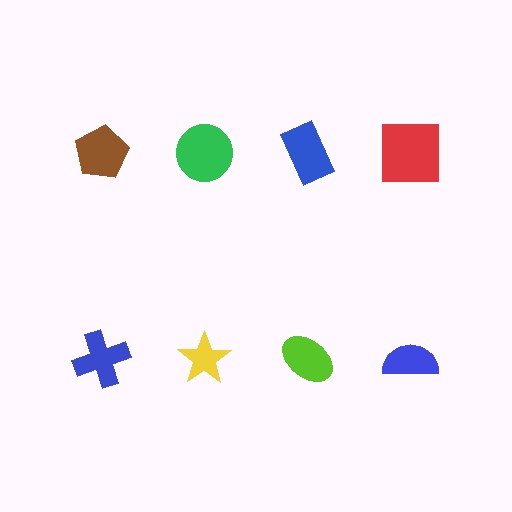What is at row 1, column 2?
A green circle.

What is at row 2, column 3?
A lime ellipse.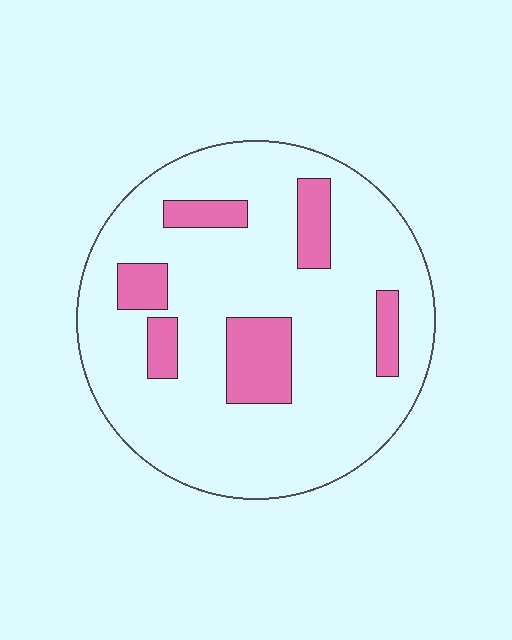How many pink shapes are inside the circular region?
6.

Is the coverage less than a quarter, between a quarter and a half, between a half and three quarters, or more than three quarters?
Less than a quarter.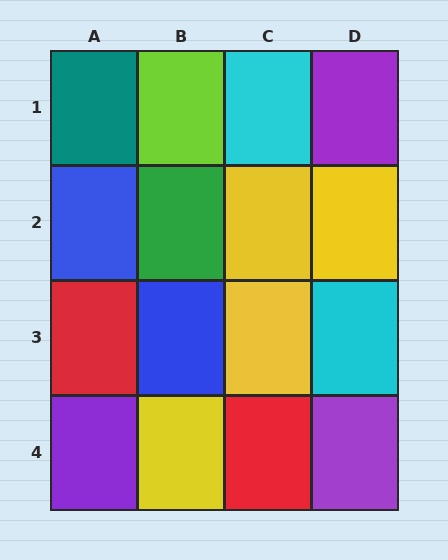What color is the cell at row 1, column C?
Cyan.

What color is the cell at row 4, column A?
Purple.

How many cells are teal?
1 cell is teal.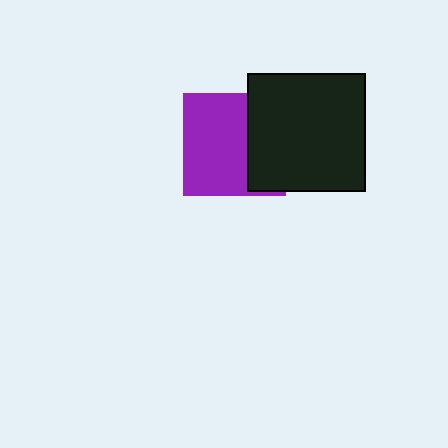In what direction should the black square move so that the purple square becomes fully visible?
The black square should move right. That is the shortest direction to clear the overlap and leave the purple square fully visible.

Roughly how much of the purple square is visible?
About half of it is visible (roughly 64%).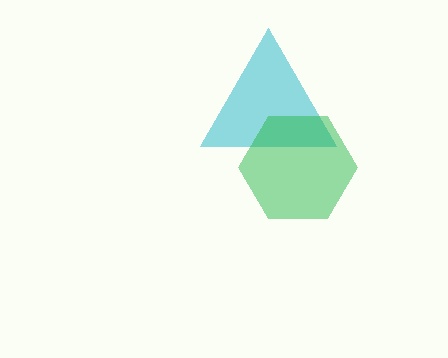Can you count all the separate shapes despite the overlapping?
Yes, there are 2 separate shapes.